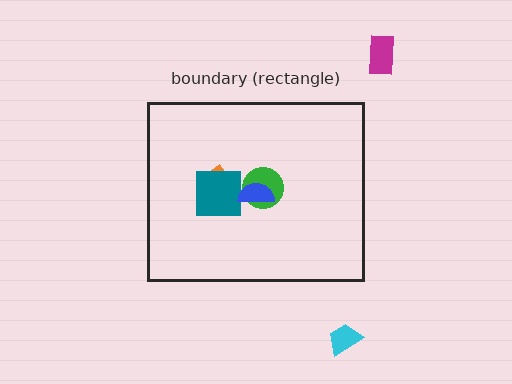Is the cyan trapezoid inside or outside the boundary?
Outside.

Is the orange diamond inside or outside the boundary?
Inside.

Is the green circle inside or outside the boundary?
Inside.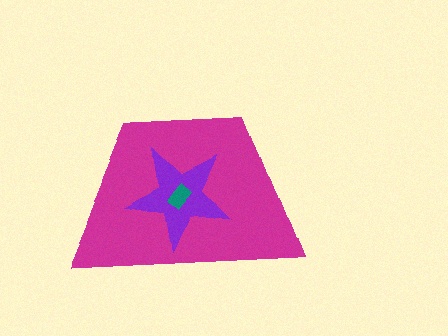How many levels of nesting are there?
3.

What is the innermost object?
The teal rectangle.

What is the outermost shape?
The magenta trapezoid.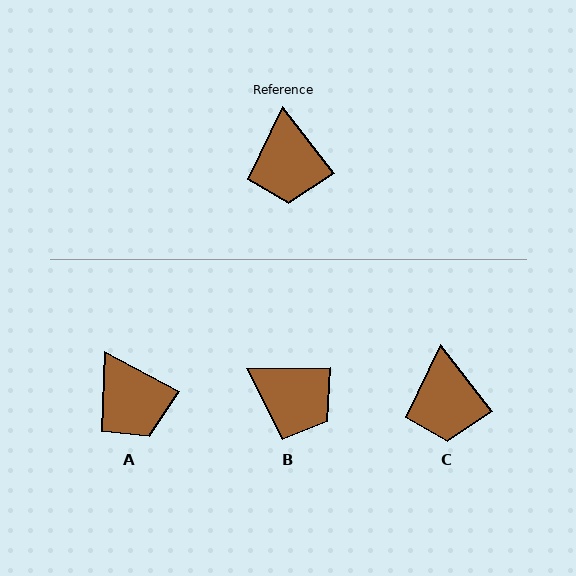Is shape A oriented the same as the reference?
No, it is off by about 24 degrees.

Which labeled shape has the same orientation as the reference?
C.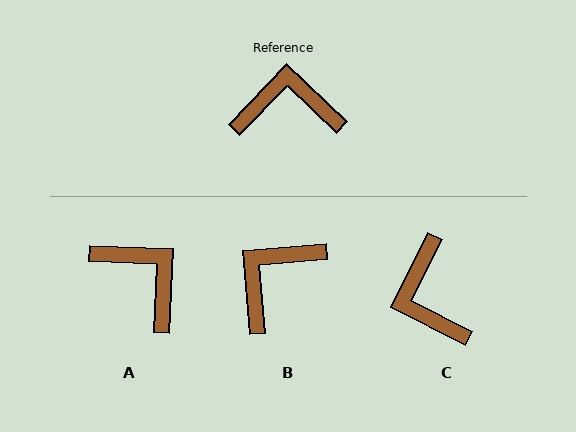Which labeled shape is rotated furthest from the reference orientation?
C, about 107 degrees away.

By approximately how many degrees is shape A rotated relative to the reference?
Approximately 49 degrees clockwise.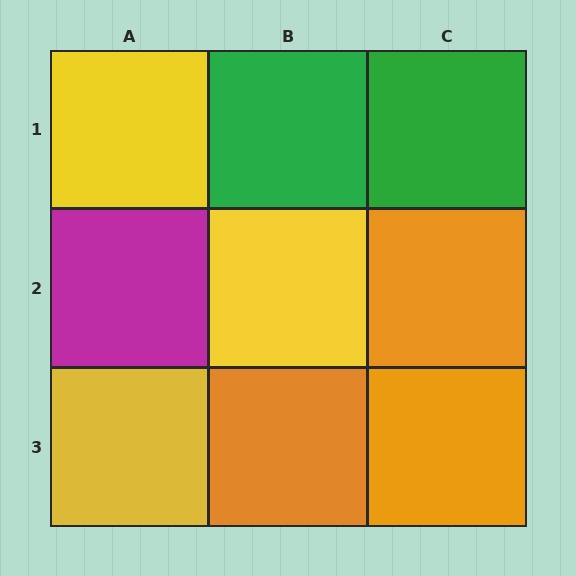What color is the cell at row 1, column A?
Yellow.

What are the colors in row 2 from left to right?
Magenta, yellow, orange.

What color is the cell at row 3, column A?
Yellow.